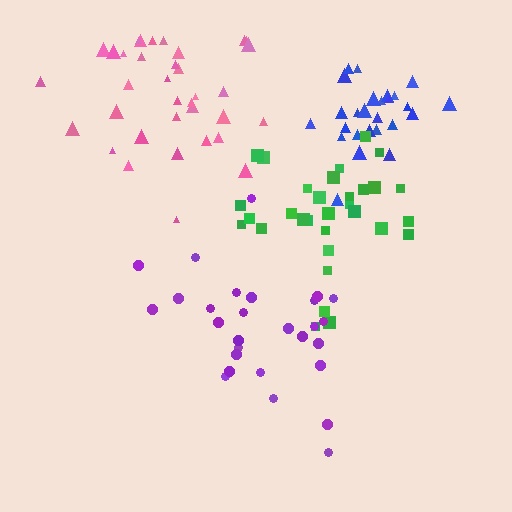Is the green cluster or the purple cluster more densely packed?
Green.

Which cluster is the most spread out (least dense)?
Purple.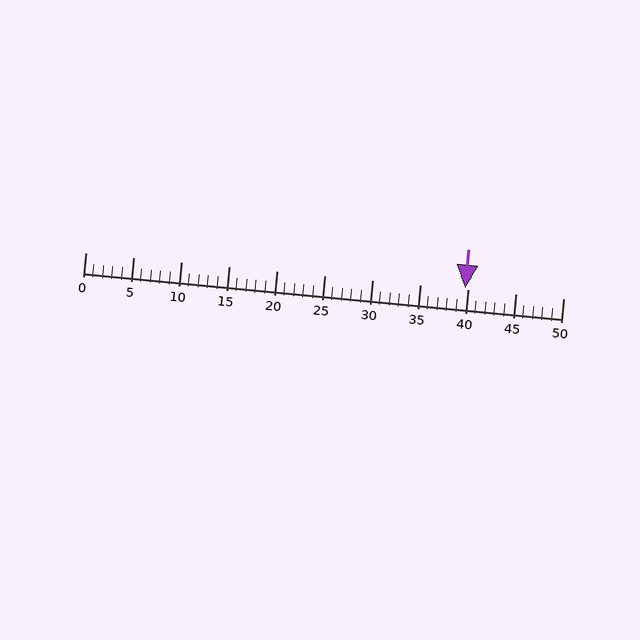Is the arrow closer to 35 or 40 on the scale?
The arrow is closer to 40.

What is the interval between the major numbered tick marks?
The major tick marks are spaced 5 units apart.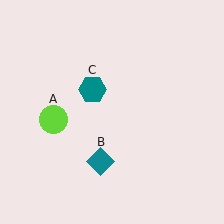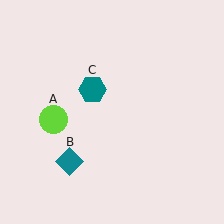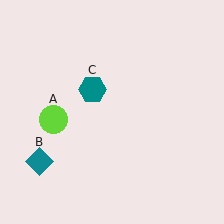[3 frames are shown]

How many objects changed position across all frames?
1 object changed position: teal diamond (object B).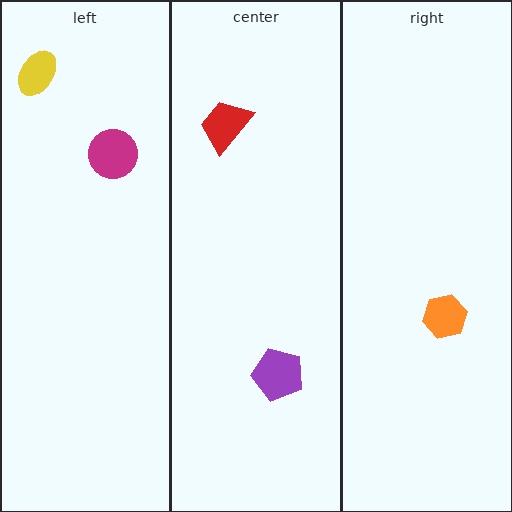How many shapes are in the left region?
2.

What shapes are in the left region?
The yellow ellipse, the magenta circle.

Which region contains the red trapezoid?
The center region.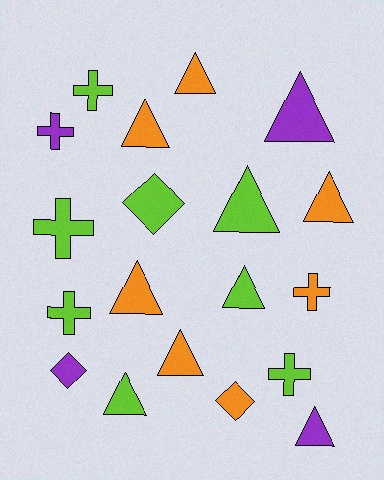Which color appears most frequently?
Lime, with 8 objects.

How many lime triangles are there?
There are 3 lime triangles.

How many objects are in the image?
There are 19 objects.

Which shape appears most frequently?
Triangle, with 10 objects.